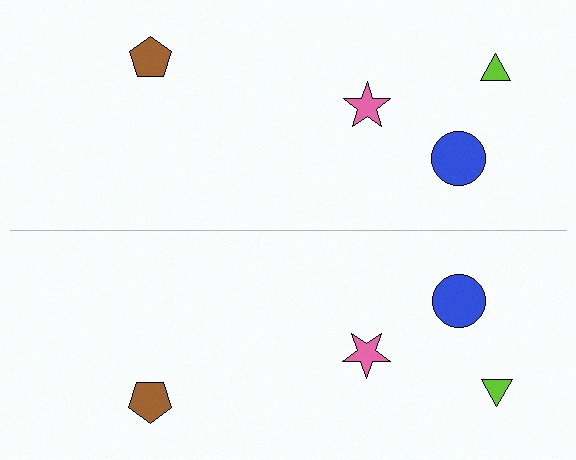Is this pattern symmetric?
Yes, this pattern has bilateral (reflection) symmetry.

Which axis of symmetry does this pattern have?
The pattern has a horizontal axis of symmetry running through the center of the image.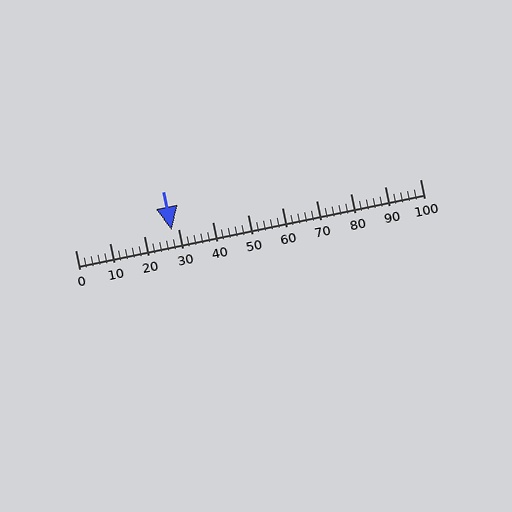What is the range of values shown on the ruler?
The ruler shows values from 0 to 100.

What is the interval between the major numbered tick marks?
The major tick marks are spaced 10 units apart.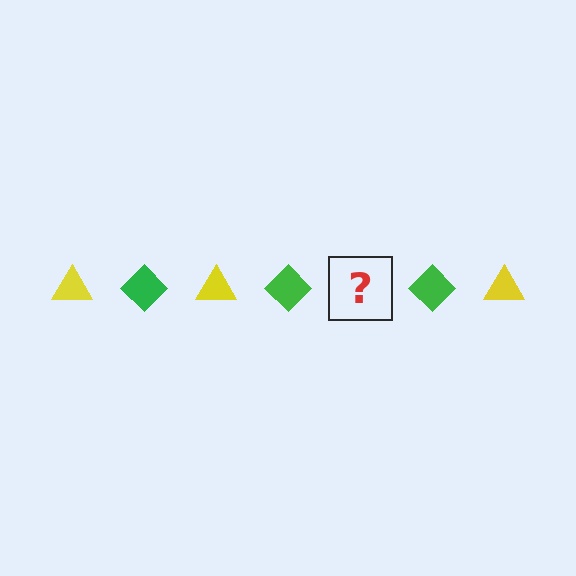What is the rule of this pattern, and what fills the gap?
The rule is that the pattern alternates between yellow triangle and green diamond. The gap should be filled with a yellow triangle.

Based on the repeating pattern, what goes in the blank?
The blank should be a yellow triangle.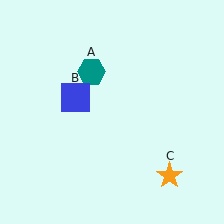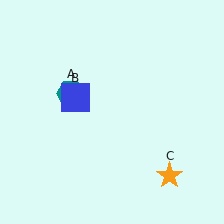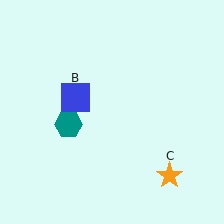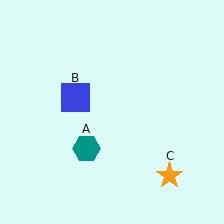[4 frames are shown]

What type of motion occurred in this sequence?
The teal hexagon (object A) rotated counterclockwise around the center of the scene.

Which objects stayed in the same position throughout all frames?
Blue square (object B) and orange star (object C) remained stationary.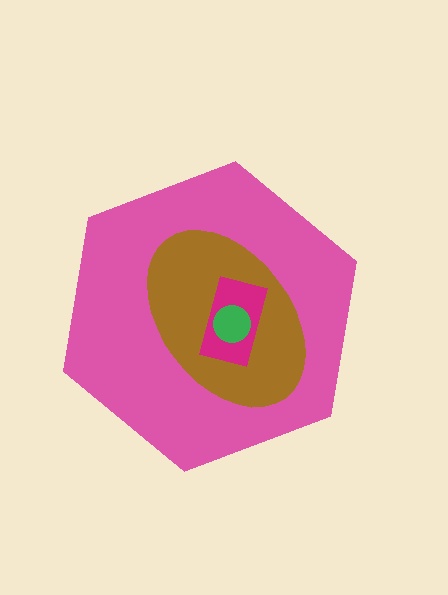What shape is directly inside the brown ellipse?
The magenta rectangle.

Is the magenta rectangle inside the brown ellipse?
Yes.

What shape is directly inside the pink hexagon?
The brown ellipse.